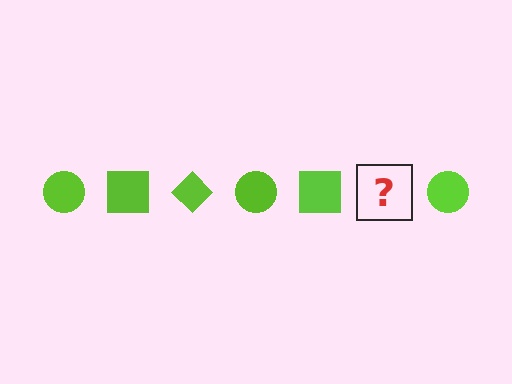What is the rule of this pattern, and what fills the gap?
The rule is that the pattern cycles through circle, square, diamond shapes in lime. The gap should be filled with a lime diamond.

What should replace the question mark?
The question mark should be replaced with a lime diamond.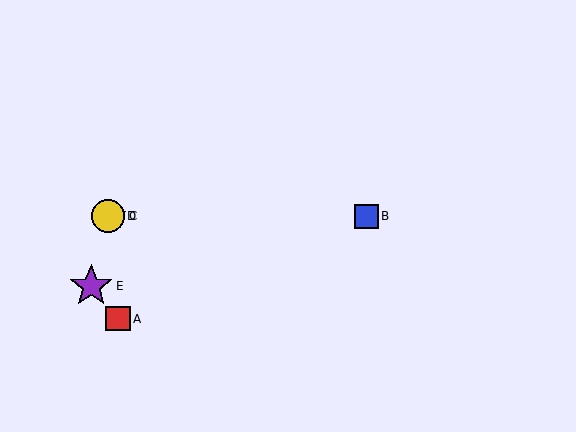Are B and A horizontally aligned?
No, B is at y≈216 and A is at y≈319.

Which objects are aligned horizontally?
Objects B, C, D are aligned horizontally.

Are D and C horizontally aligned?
Yes, both are at y≈216.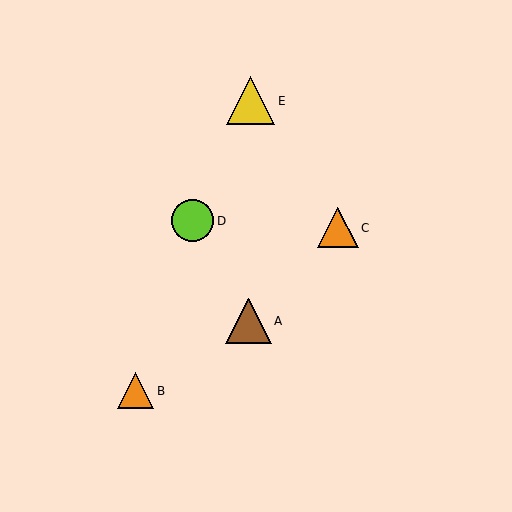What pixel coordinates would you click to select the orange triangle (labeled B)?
Click at (136, 391) to select the orange triangle B.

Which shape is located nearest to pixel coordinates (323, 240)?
The orange triangle (labeled C) at (338, 228) is nearest to that location.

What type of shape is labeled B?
Shape B is an orange triangle.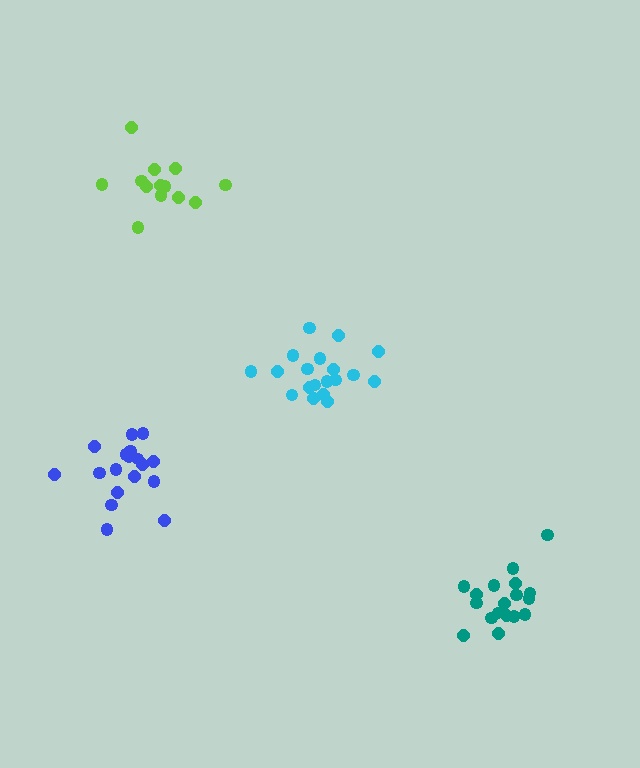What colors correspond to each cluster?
The clusters are colored: lime, teal, cyan, blue.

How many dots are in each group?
Group 1: 13 dots, Group 2: 18 dots, Group 3: 19 dots, Group 4: 18 dots (68 total).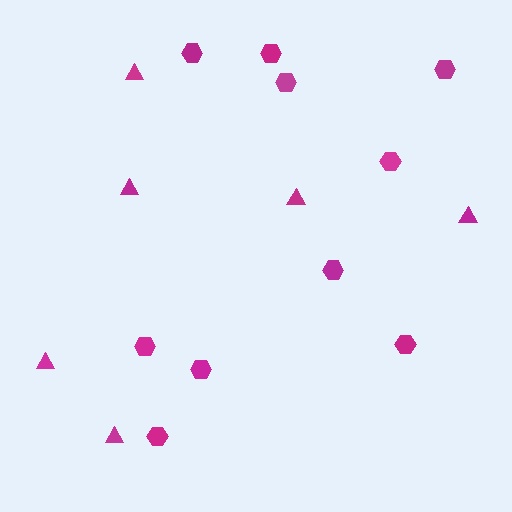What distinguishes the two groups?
There are 2 groups: one group of hexagons (10) and one group of triangles (6).